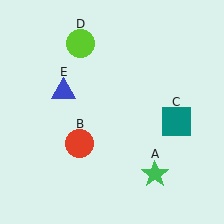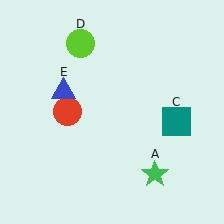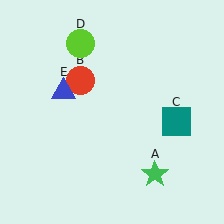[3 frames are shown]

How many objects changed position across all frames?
1 object changed position: red circle (object B).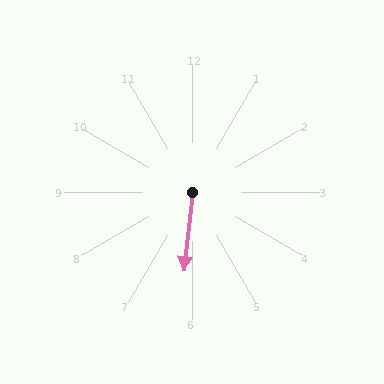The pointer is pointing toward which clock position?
Roughly 6 o'clock.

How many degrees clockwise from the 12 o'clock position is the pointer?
Approximately 186 degrees.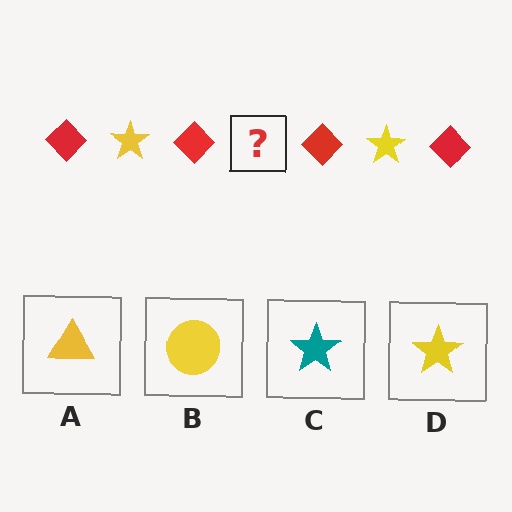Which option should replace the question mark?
Option D.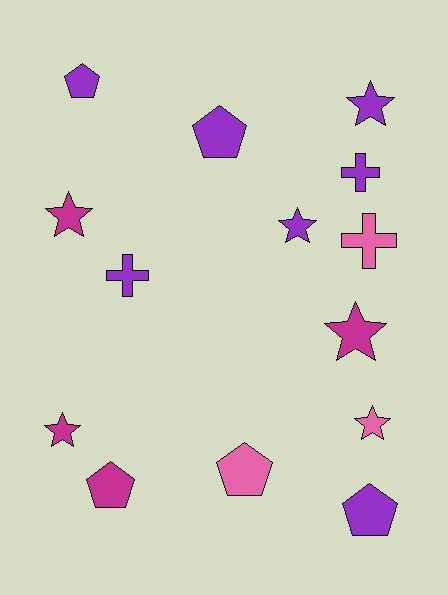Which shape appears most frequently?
Star, with 6 objects.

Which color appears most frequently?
Purple, with 7 objects.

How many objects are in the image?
There are 14 objects.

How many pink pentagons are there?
There is 1 pink pentagon.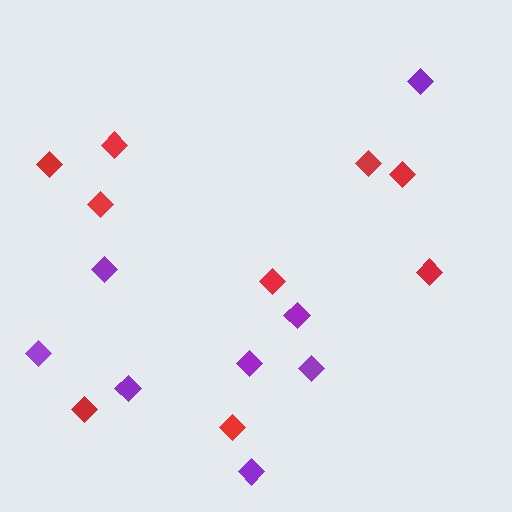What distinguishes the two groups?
There are 2 groups: one group of purple diamonds (8) and one group of red diamonds (9).